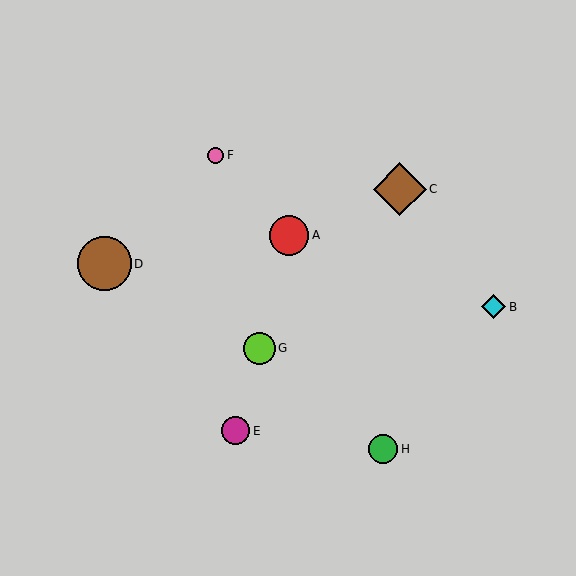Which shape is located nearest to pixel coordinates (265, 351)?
The lime circle (labeled G) at (259, 348) is nearest to that location.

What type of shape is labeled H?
Shape H is a green circle.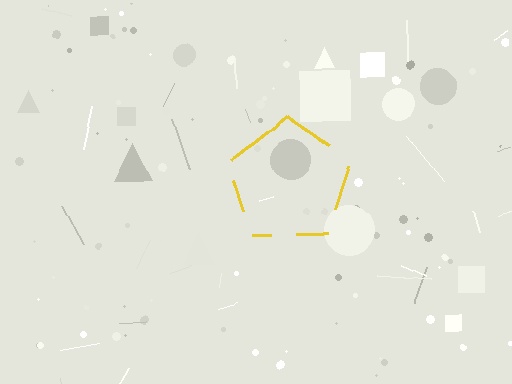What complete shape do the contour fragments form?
The contour fragments form a pentagon.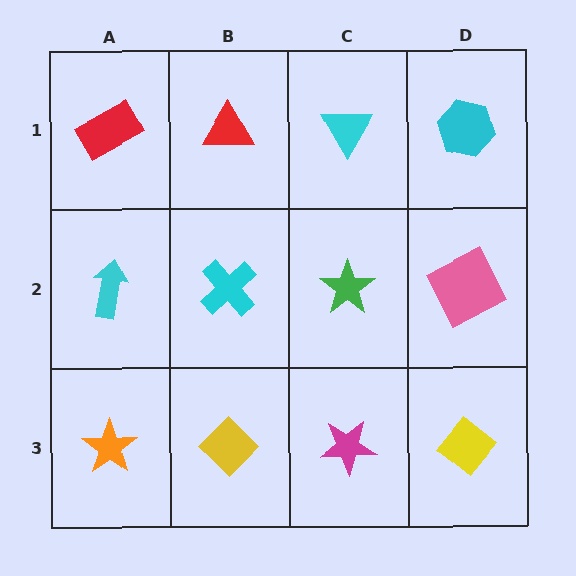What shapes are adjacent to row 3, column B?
A cyan cross (row 2, column B), an orange star (row 3, column A), a magenta star (row 3, column C).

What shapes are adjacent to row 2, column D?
A cyan hexagon (row 1, column D), a yellow diamond (row 3, column D), a green star (row 2, column C).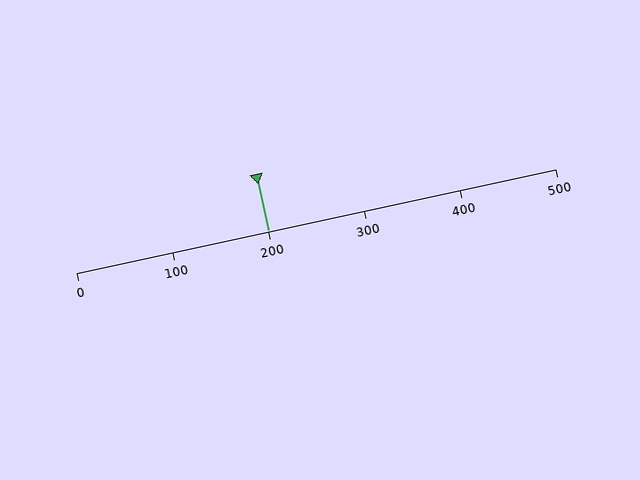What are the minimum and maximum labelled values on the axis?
The axis runs from 0 to 500.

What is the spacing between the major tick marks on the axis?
The major ticks are spaced 100 apart.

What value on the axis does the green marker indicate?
The marker indicates approximately 200.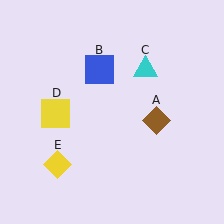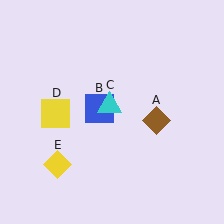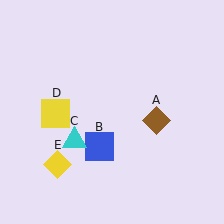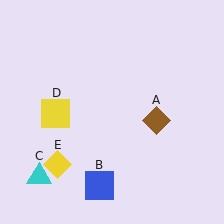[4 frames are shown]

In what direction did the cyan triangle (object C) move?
The cyan triangle (object C) moved down and to the left.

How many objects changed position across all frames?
2 objects changed position: blue square (object B), cyan triangle (object C).